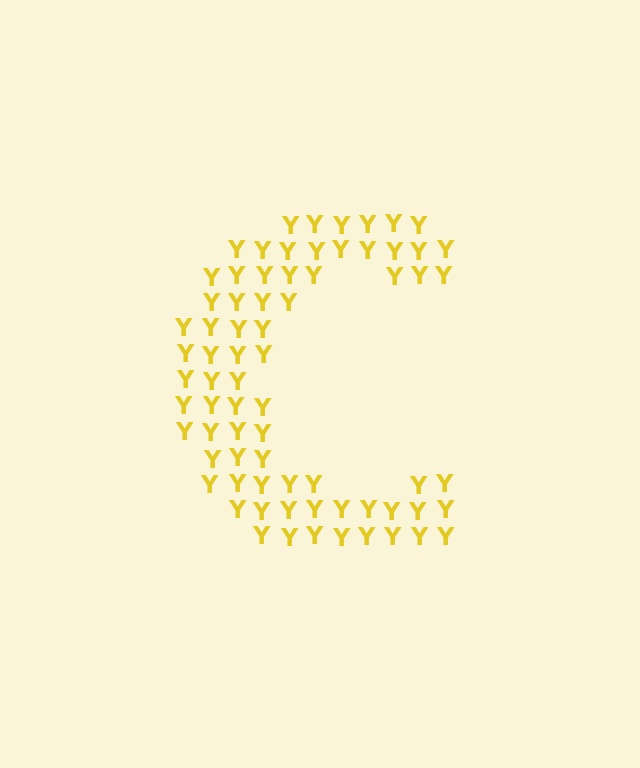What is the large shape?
The large shape is the letter C.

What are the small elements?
The small elements are letter Y's.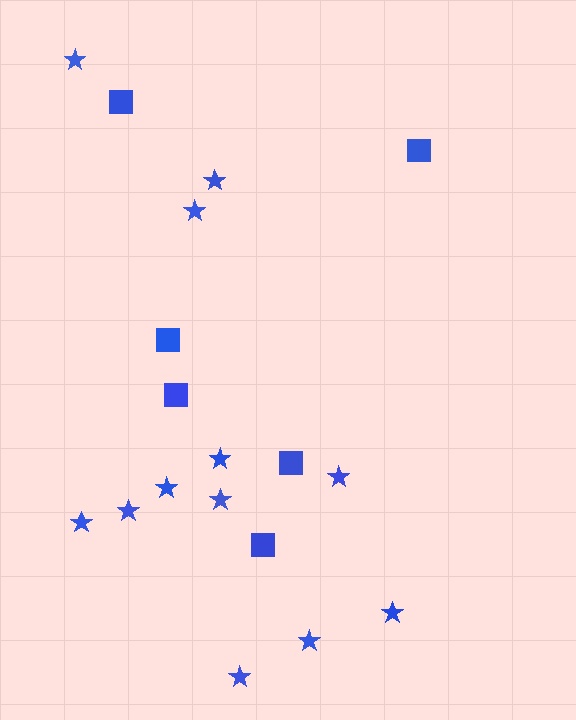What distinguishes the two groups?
There are 2 groups: one group of squares (6) and one group of stars (12).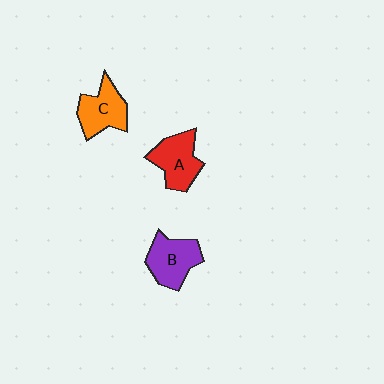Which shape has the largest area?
Shape B (purple).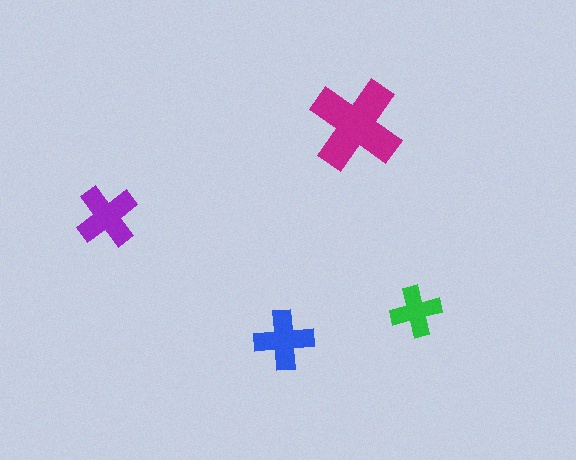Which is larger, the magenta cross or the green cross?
The magenta one.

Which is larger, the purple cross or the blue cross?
The purple one.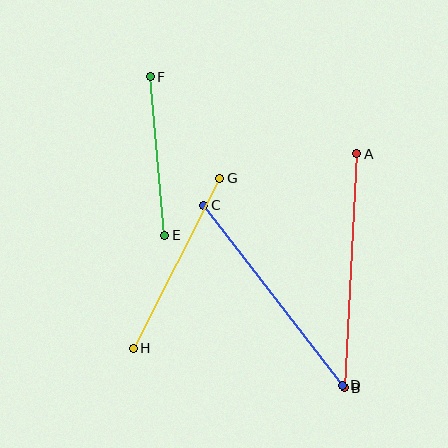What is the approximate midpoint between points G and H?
The midpoint is at approximately (176, 263) pixels.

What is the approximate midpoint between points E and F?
The midpoint is at approximately (158, 156) pixels.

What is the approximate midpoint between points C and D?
The midpoint is at approximately (273, 295) pixels.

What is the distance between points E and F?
The distance is approximately 159 pixels.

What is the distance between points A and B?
The distance is approximately 234 pixels.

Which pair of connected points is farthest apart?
Points A and B are farthest apart.